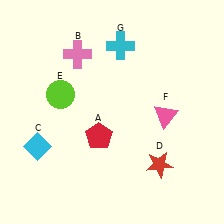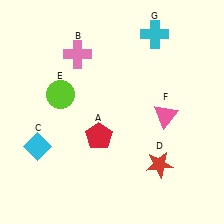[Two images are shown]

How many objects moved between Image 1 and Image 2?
1 object moved between the two images.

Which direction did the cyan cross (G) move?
The cyan cross (G) moved right.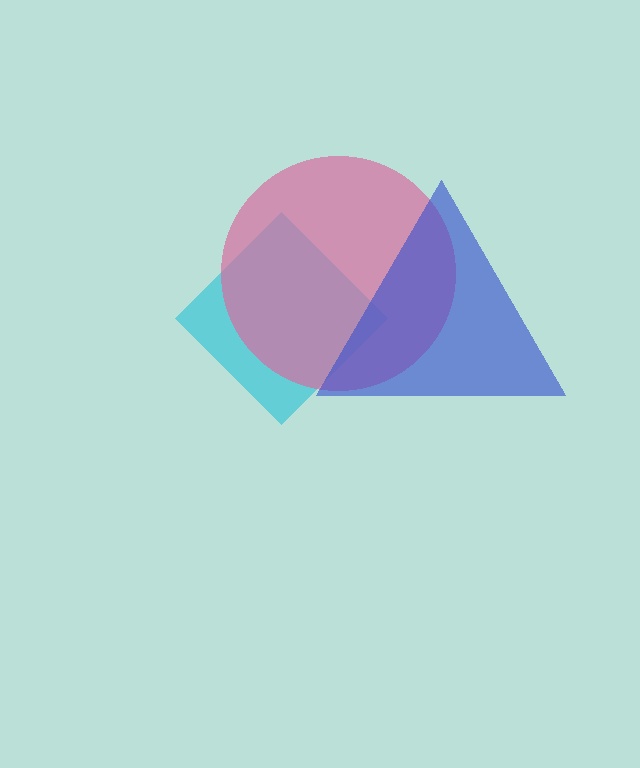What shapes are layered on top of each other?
The layered shapes are: a cyan diamond, a pink circle, a blue triangle.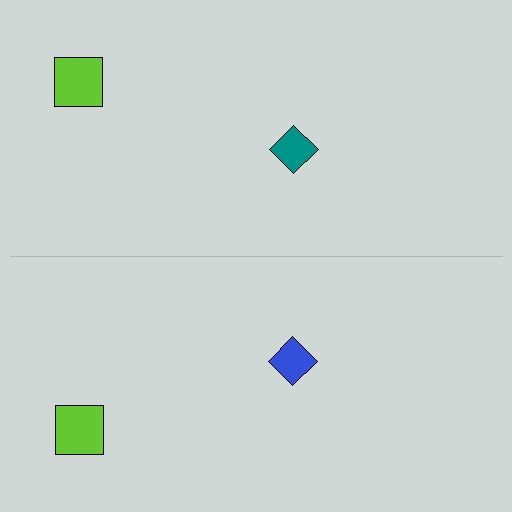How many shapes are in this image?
There are 4 shapes in this image.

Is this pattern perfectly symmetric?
No, the pattern is not perfectly symmetric. The blue diamond on the bottom side breaks the symmetry — its mirror counterpart is teal.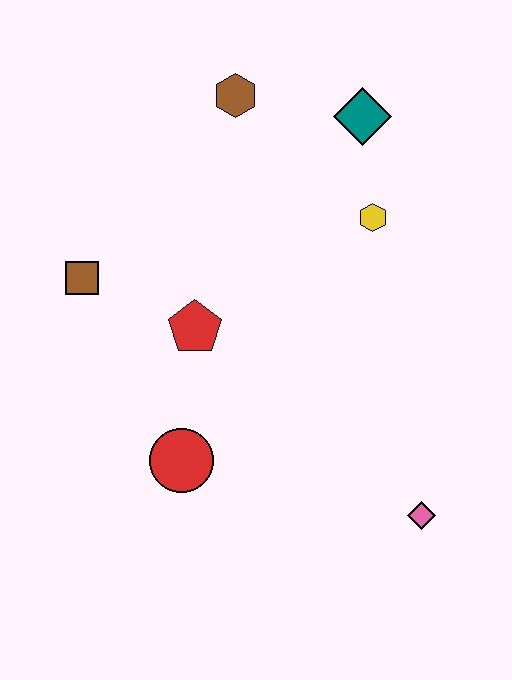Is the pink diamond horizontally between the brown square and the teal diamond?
No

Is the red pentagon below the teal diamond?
Yes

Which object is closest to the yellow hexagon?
The teal diamond is closest to the yellow hexagon.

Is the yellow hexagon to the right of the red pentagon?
Yes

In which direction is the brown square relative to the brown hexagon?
The brown square is below the brown hexagon.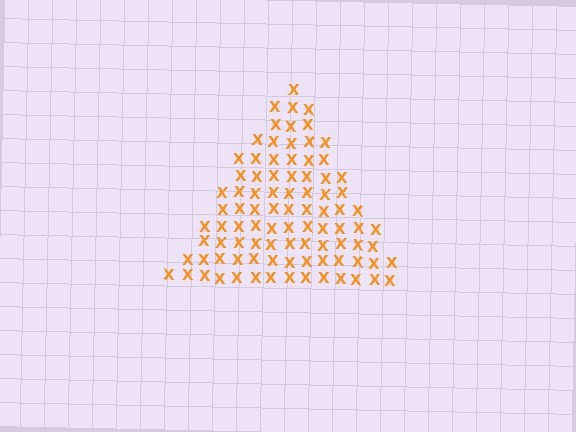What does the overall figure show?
The overall figure shows a triangle.